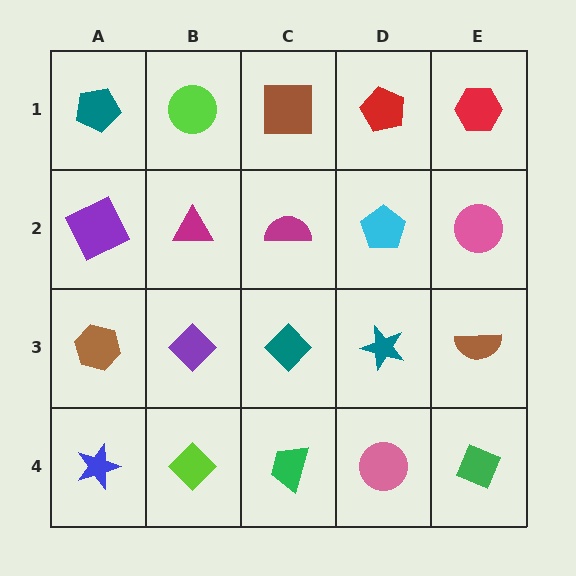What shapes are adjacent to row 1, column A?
A purple square (row 2, column A), a lime circle (row 1, column B).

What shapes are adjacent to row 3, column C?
A magenta semicircle (row 2, column C), a green trapezoid (row 4, column C), a purple diamond (row 3, column B), a teal star (row 3, column D).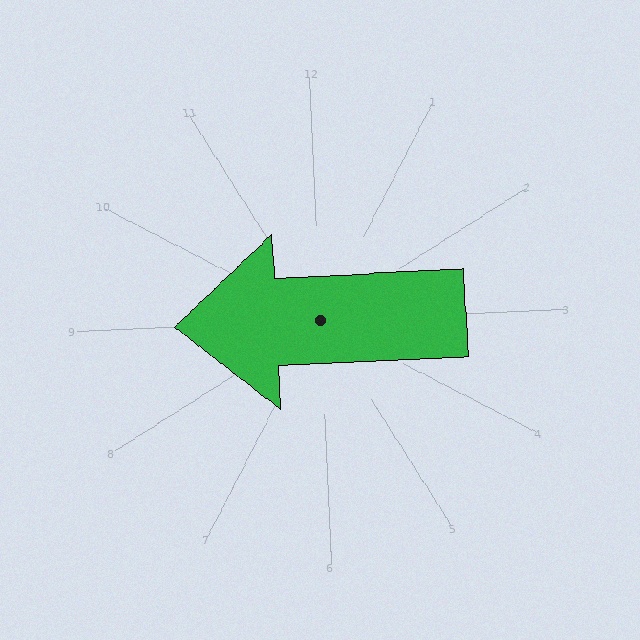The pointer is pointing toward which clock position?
Roughly 9 o'clock.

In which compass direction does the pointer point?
West.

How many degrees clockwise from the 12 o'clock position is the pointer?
Approximately 270 degrees.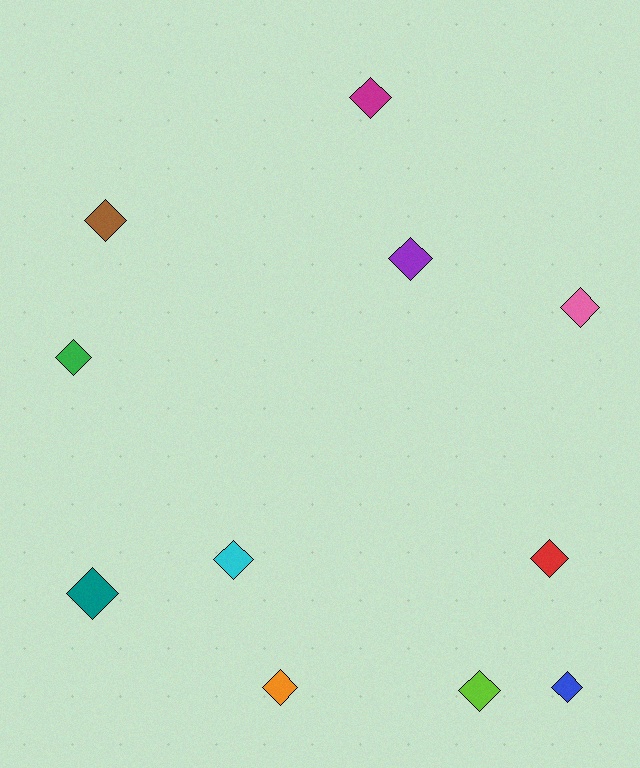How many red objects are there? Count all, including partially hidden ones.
There is 1 red object.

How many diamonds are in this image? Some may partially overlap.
There are 11 diamonds.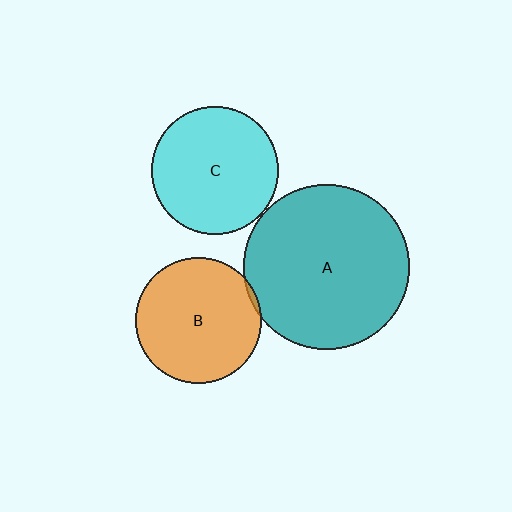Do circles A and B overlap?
Yes.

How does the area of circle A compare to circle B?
Approximately 1.7 times.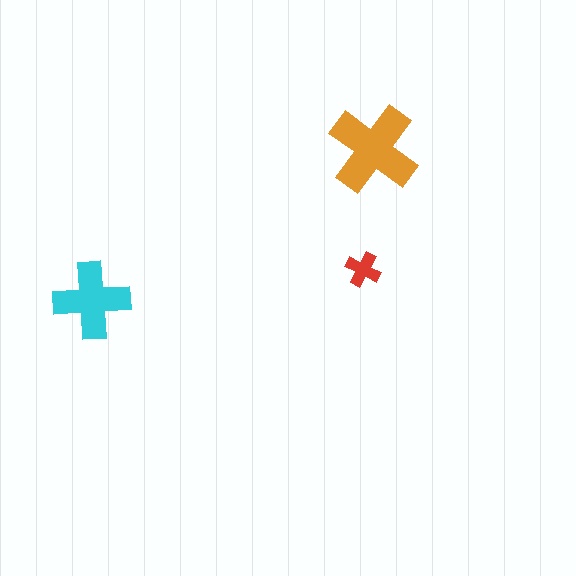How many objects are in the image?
There are 3 objects in the image.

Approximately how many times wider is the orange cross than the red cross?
About 2.5 times wider.